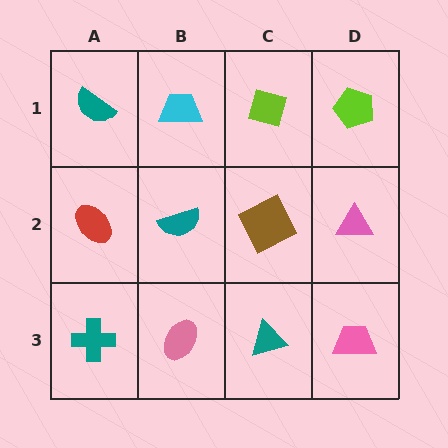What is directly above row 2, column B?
A cyan trapezoid.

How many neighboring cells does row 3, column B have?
3.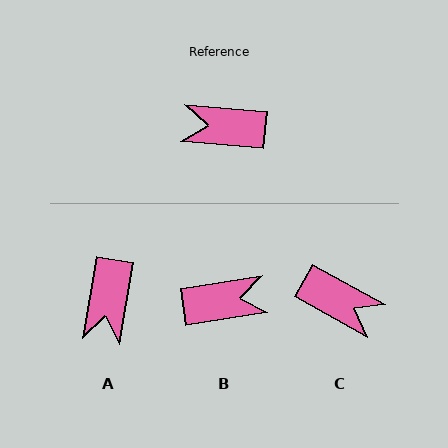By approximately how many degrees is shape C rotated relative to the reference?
Approximately 156 degrees counter-clockwise.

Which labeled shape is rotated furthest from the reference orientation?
B, about 166 degrees away.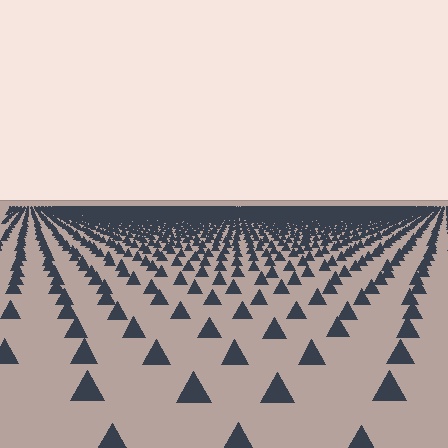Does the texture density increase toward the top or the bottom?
Density increases toward the top.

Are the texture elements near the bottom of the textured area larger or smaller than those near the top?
Larger. Near the bottom, elements are closer to the viewer and appear at a bigger on-screen size.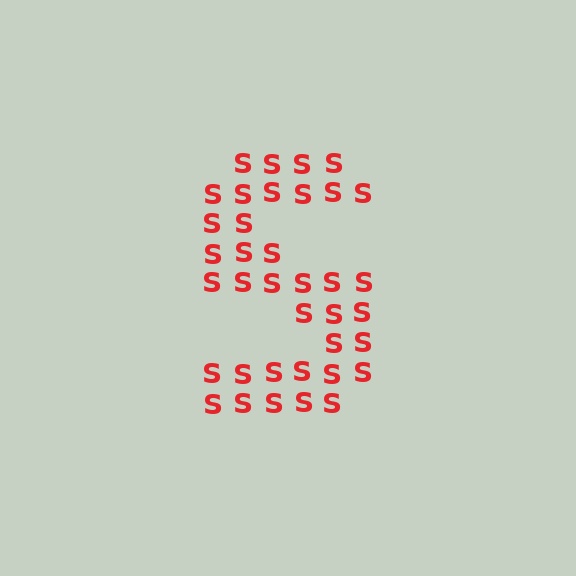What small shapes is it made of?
It is made of small letter S's.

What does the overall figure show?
The overall figure shows the letter S.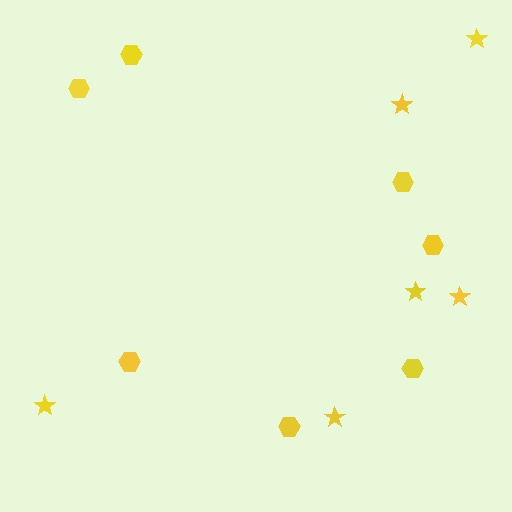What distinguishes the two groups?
There are 2 groups: one group of hexagons (7) and one group of stars (6).